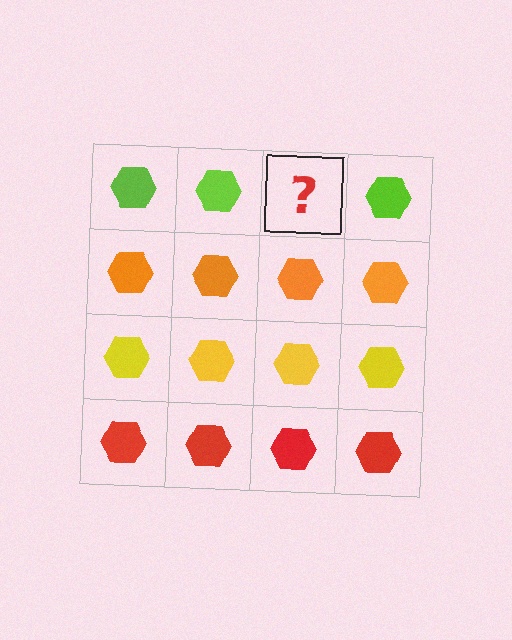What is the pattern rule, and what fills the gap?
The rule is that each row has a consistent color. The gap should be filled with a lime hexagon.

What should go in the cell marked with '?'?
The missing cell should contain a lime hexagon.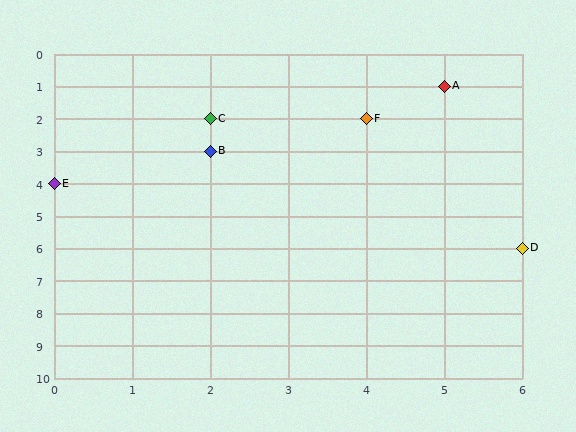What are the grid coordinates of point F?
Point F is at grid coordinates (4, 2).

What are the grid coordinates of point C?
Point C is at grid coordinates (2, 2).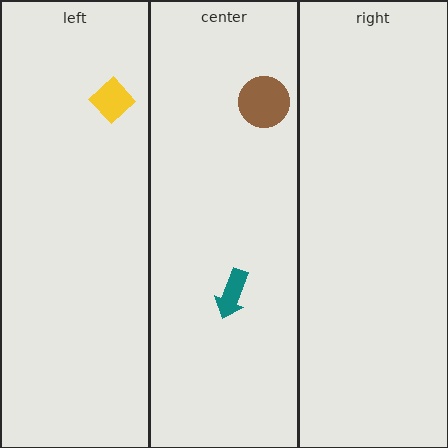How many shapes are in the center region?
2.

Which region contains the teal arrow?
The center region.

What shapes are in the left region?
The yellow diamond.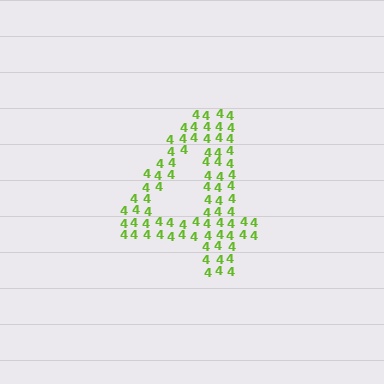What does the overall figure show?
The overall figure shows the digit 4.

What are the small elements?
The small elements are digit 4's.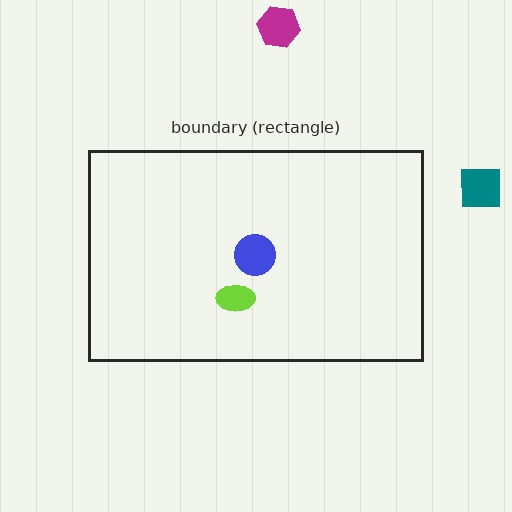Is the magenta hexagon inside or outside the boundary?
Outside.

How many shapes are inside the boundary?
2 inside, 2 outside.